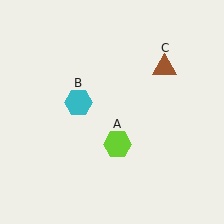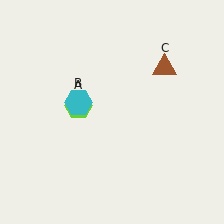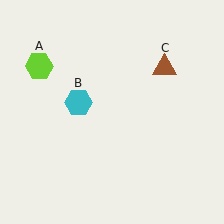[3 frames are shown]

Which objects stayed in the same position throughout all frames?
Cyan hexagon (object B) and brown triangle (object C) remained stationary.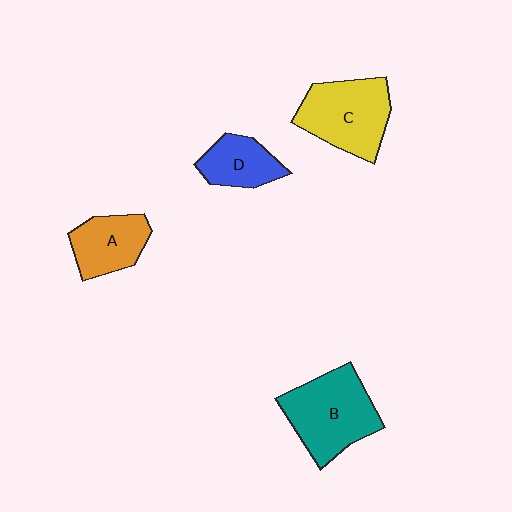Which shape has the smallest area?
Shape D (blue).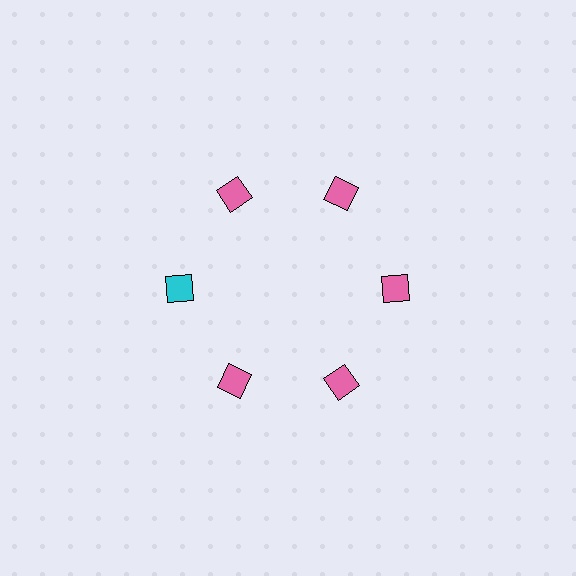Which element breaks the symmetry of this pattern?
The cyan diamond at roughly the 9 o'clock position breaks the symmetry. All other shapes are pink diamonds.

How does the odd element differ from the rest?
It has a different color: cyan instead of pink.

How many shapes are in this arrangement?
There are 6 shapes arranged in a ring pattern.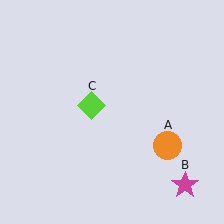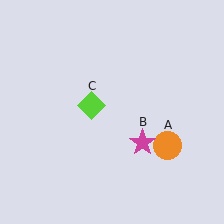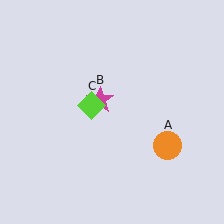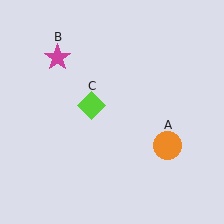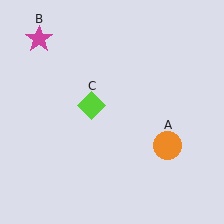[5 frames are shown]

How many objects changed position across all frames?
1 object changed position: magenta star (object B).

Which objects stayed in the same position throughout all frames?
Orange circle (object A) and lime diamond (object C) remained stationary.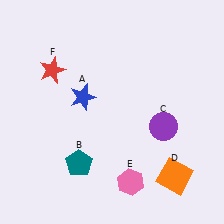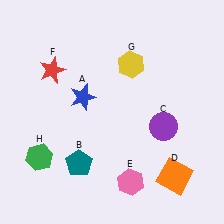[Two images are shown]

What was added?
A yellow hexagon (G), a green hexagon (H) were added in Image 2.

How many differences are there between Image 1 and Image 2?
There are 2 differences between the two images.